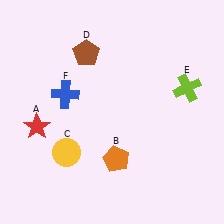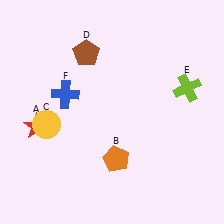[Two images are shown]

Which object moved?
The yellow circle (C) moved up.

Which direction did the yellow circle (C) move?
The yellow circle (C) moved up.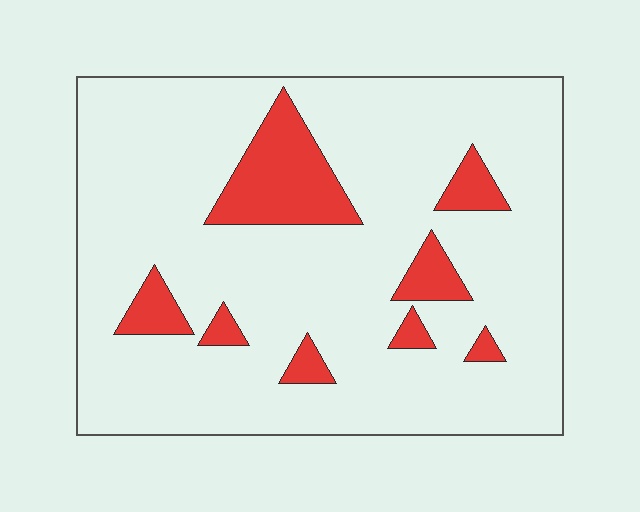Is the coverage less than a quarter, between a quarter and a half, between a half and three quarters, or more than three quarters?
Less than a quarter.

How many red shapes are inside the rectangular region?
8.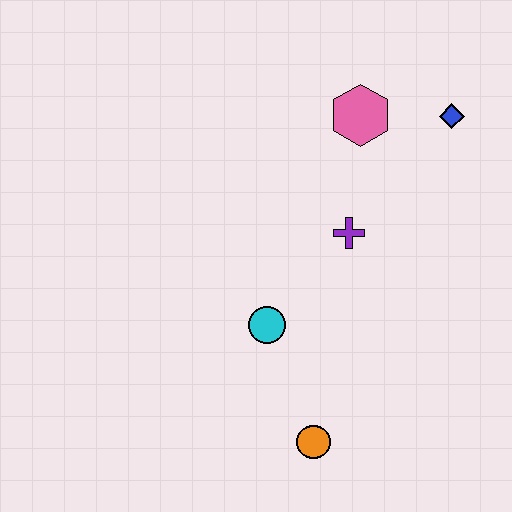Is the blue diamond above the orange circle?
Yes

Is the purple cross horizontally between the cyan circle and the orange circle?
No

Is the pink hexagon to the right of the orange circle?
Yes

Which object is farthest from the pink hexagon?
The orange circle is farthest from the pink hexagon.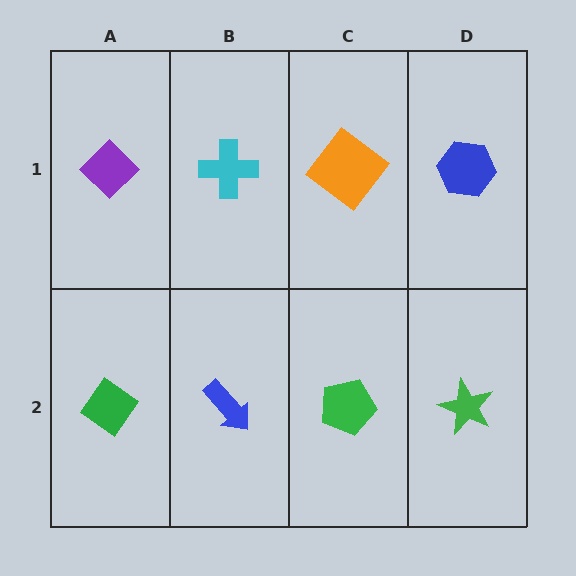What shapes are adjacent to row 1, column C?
A green pentagon (row 2, column C), a cyan cross (row 1, column B), a blue hexagon (row 1, column D).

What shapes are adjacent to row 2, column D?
A blue hexagon (row 1, column D), a green pentagon (row 2, column C).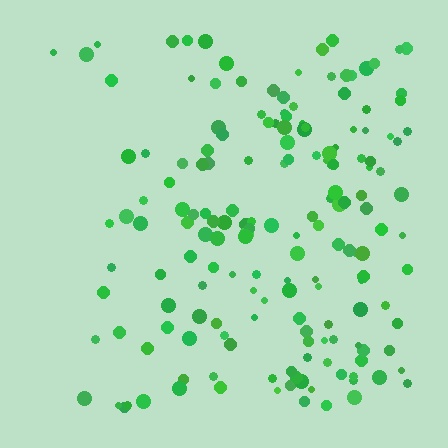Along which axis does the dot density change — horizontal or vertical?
Horizontal.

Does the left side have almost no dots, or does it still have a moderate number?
Still a moderate number, just noticeably fewer than the right.